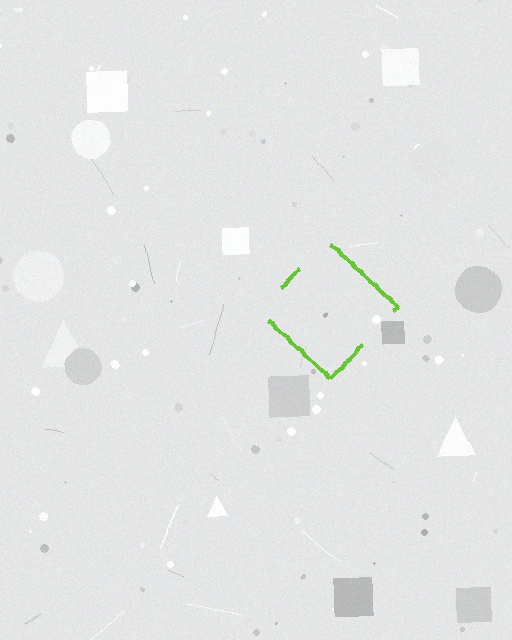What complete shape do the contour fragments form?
The contour fragments form a diamond.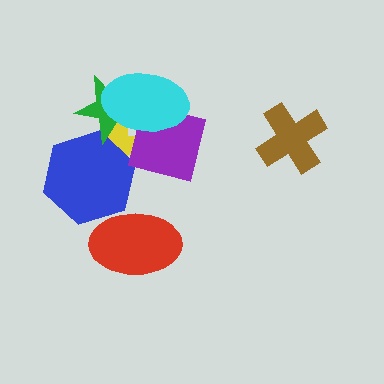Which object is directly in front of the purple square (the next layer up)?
The green star is directly in front of the purple square.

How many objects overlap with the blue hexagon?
3 objects overlap with the blue hexagon.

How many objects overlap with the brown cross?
0 objects overlap with the brown cross.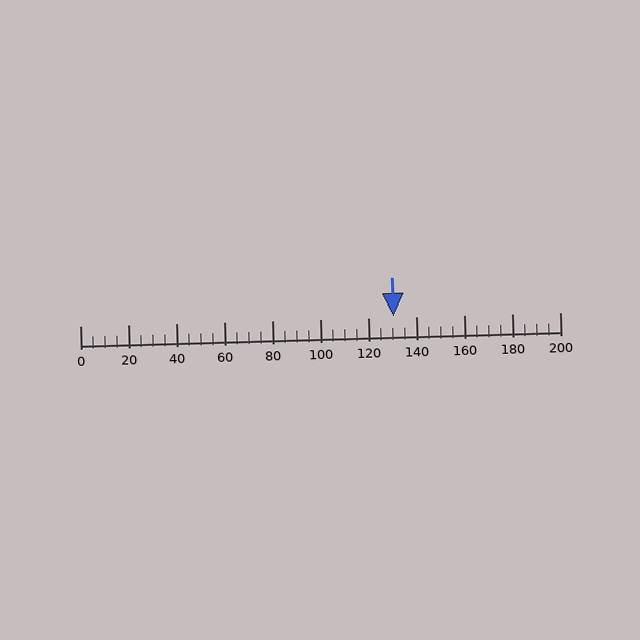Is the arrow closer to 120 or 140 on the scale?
The arrow is closer to 140.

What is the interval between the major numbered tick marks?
The major tick marks are spaced 20 units apart.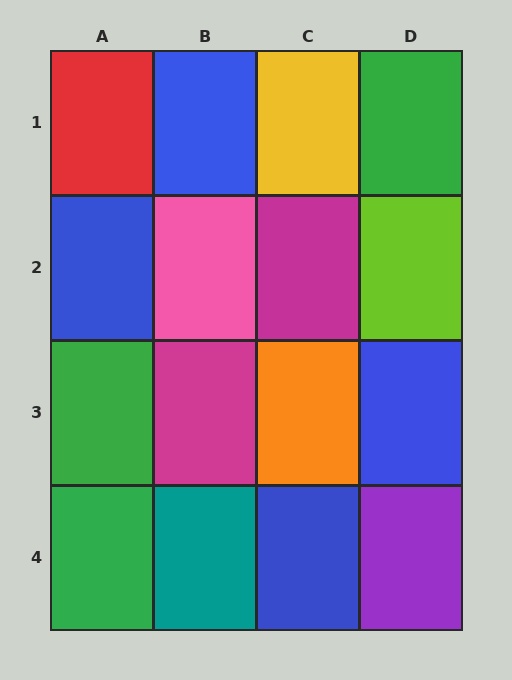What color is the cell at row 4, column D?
Purple.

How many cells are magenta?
2 cells are magenta.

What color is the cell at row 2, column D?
Lime.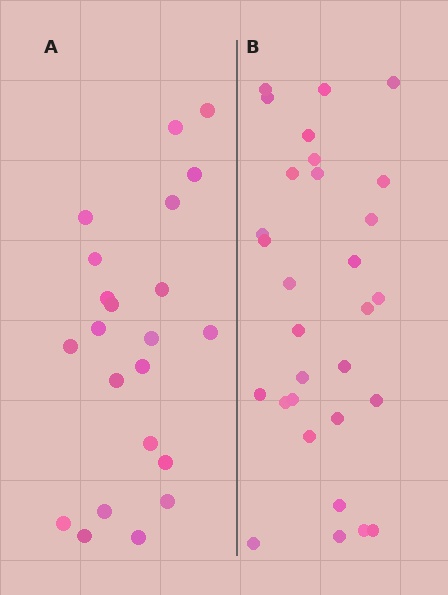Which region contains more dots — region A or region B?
Region B (the right region) has more dots.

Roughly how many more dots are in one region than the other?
Region B has roughly 8 or so more dots than region A.